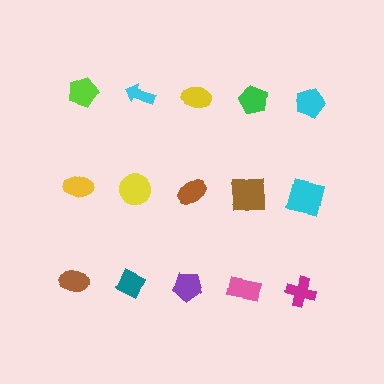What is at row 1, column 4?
A green pentagon.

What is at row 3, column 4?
A pink rectangle.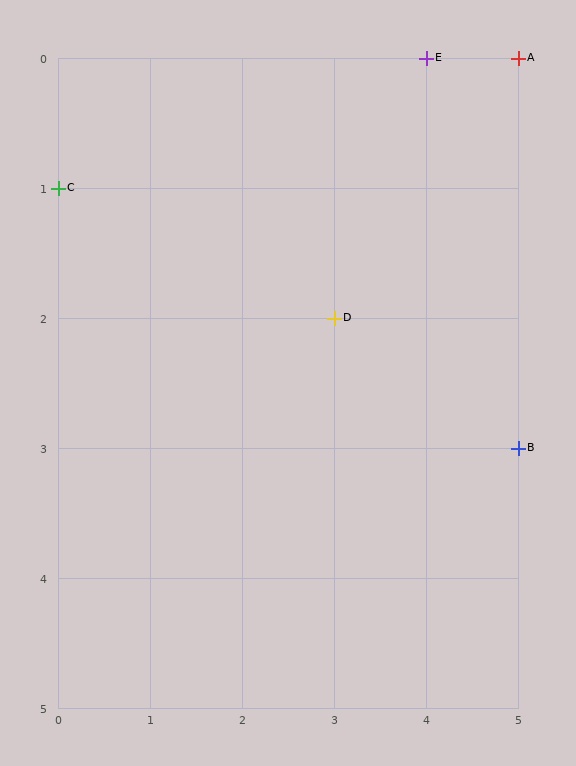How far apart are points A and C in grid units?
Points A and C are 5 columns and 1 row apart (about 5.1 grid units diagonally).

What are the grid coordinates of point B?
Point B is at grid coordinates (5, 3).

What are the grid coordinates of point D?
Point D is at grid coordinates (3, 2).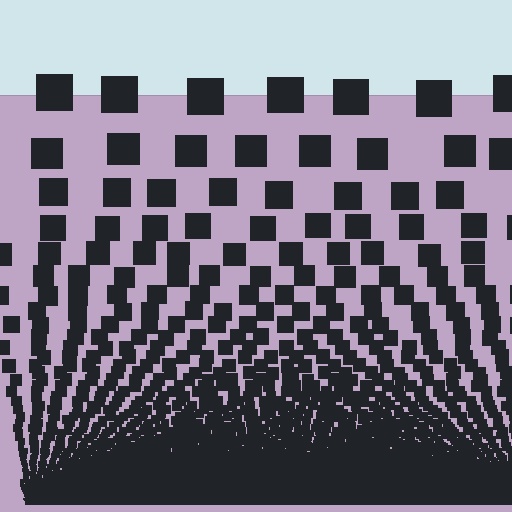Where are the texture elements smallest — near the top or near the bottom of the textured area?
Near the bottom.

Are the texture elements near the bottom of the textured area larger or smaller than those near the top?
Smaller. The gradient is inverted — elements near the bottom are smaller and denser.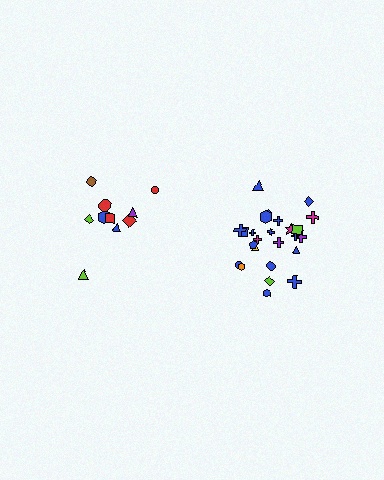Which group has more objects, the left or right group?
The right group.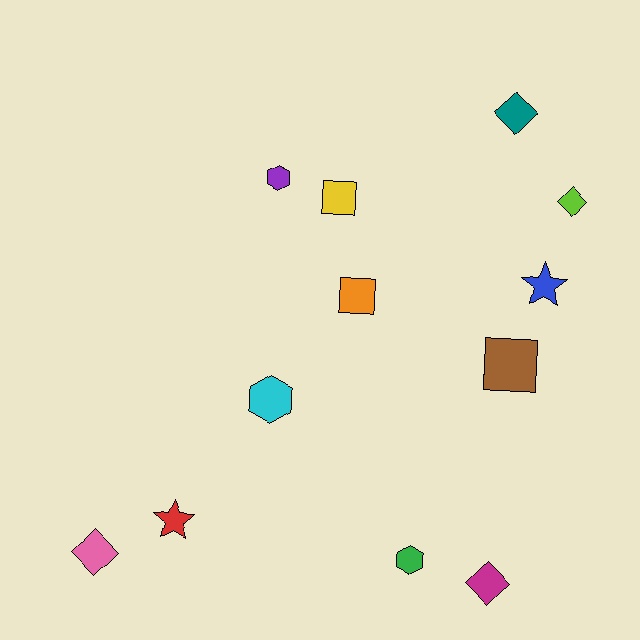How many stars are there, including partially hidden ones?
There are 2 stars.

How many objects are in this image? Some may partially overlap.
There are 12 objects.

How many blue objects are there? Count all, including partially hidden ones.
There is 1 blue object.